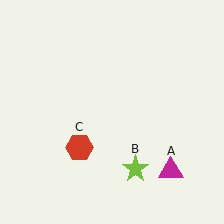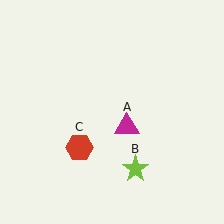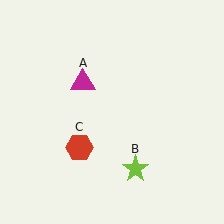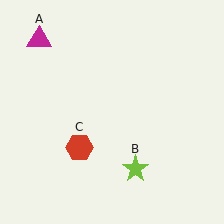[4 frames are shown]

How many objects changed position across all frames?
1 object changed position: magenta triangle (object A).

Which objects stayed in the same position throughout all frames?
Lime star (object B) and red hexagon (object C) remained stationary.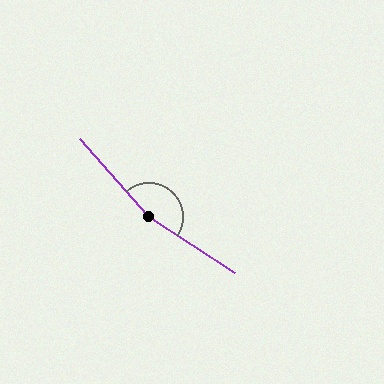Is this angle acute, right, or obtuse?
It is obtuse.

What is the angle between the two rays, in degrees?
Approximately 165 degrees.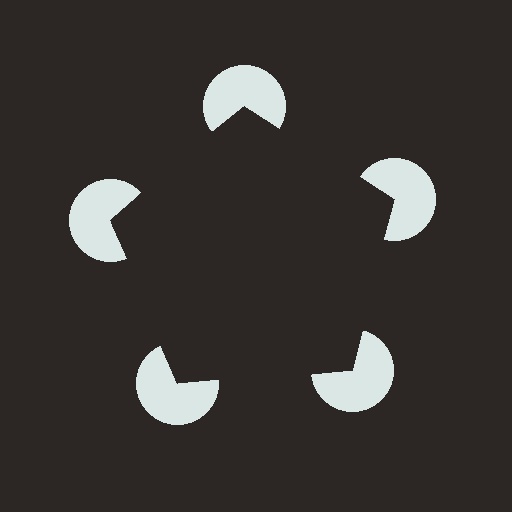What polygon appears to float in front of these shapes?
An illusory pentagon — its edges are inferred from the aligned wedge cuts in the pac-man discs, not physically drawn.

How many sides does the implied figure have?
5 sides.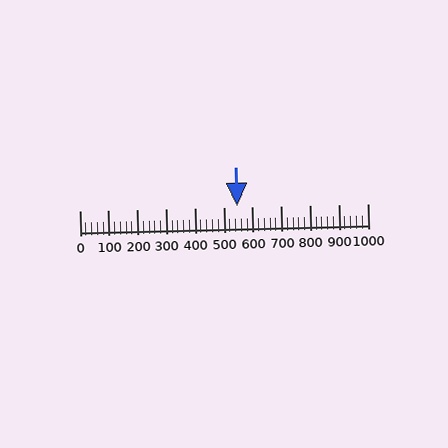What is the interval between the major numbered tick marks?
The major tick marks are spaced 100 units apart.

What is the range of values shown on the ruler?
The ruler shows values from 0 to 1000.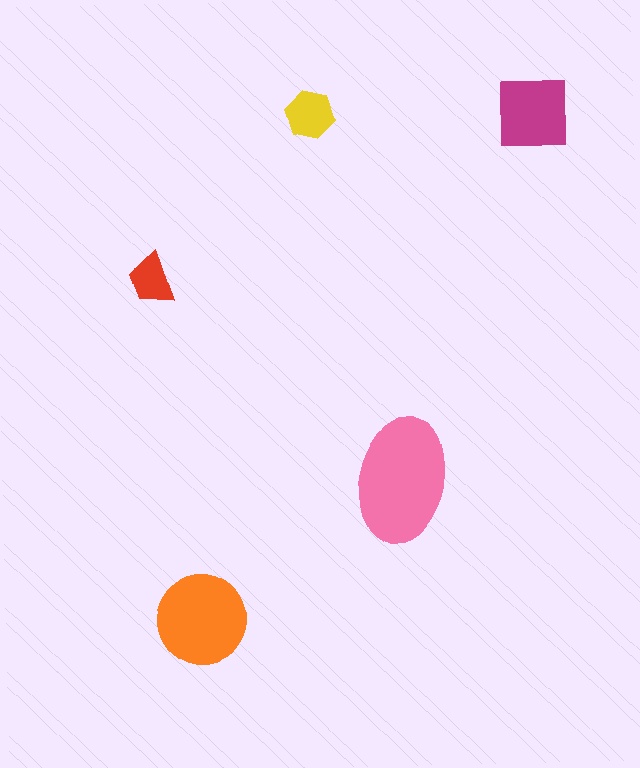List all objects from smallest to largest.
The red trapezoid, the yellow hexagon, the magenta square, the orange circle, the pink ellipse.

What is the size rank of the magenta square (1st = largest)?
3rd.